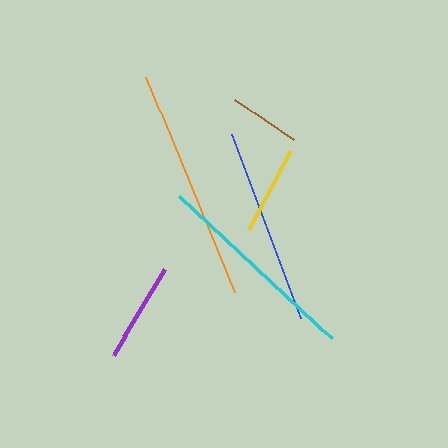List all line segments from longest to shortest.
From longest to shortest: orange, cyan, blue, purple, yellow, brown.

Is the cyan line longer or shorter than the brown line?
The cyan line is longer than the brown line.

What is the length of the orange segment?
The orange segment is approximately 232 pixels long.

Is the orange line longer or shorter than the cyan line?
The orange line is longer than the cyan line.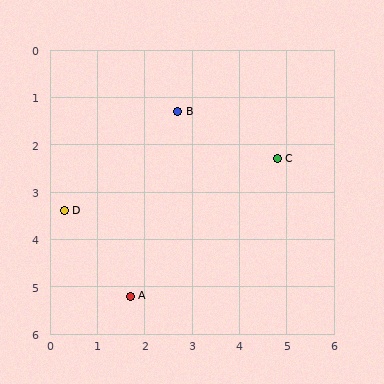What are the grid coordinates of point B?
Point B is at approximately (2.7, 1.3).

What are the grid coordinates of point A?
Point A is at approximately (1.7, 5.2).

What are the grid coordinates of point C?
Point C is at approximately (4.8, 2.3).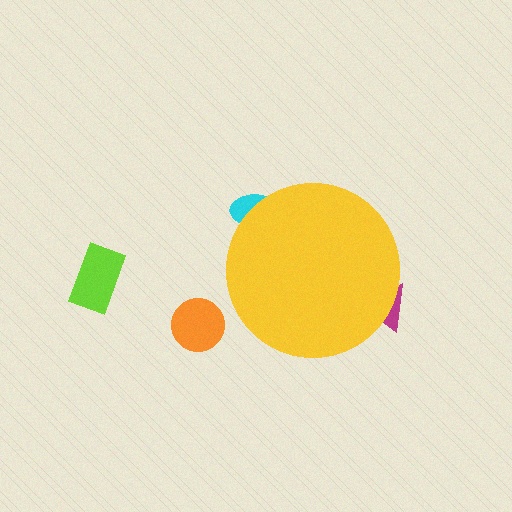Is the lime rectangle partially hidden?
No, the lime rectangle is fully visible.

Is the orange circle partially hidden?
No, the orange circle is fully visible.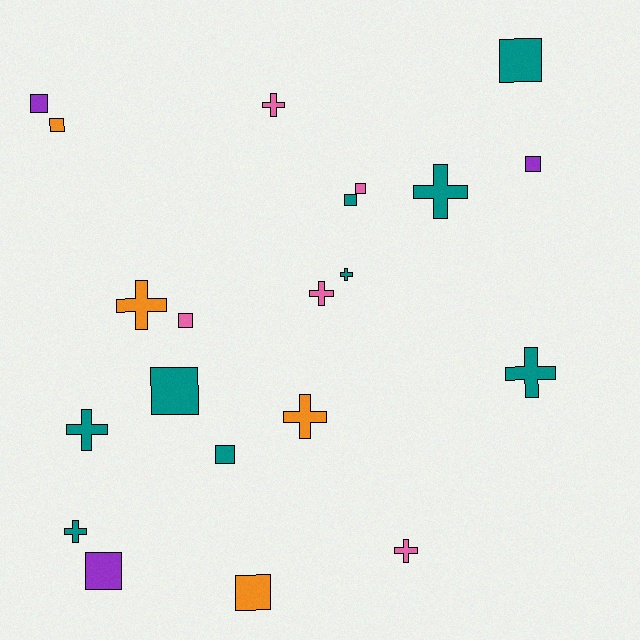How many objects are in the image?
There are 21 objects.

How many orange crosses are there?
There are 2 orange crosses.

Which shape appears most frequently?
Square, with 11 objects.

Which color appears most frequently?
Teal, with 9 objects.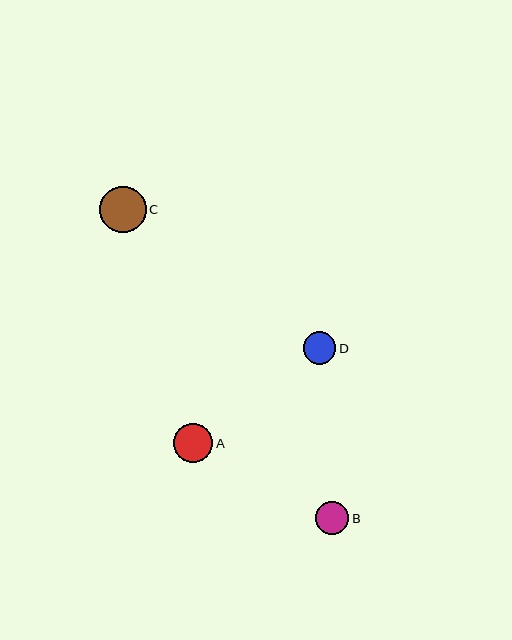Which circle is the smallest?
Circle D is the smallest with a size of approximately 32 pixels.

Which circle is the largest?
Circle C is the largest with a size of approximately 47 pixels.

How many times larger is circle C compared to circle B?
Circle C is approximately 1.4 times the size of circle B.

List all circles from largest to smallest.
From largest to smallest: C, A, B, D.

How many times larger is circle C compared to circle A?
Circle C is approximately 1.2 times the size of circle A.